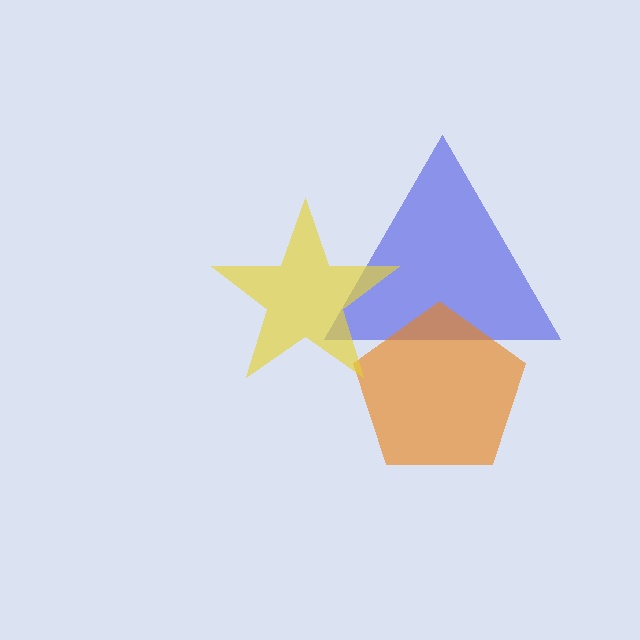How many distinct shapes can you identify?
There are 3 distinct shapes: a blue triangle, an orange pentagon, a yellow star.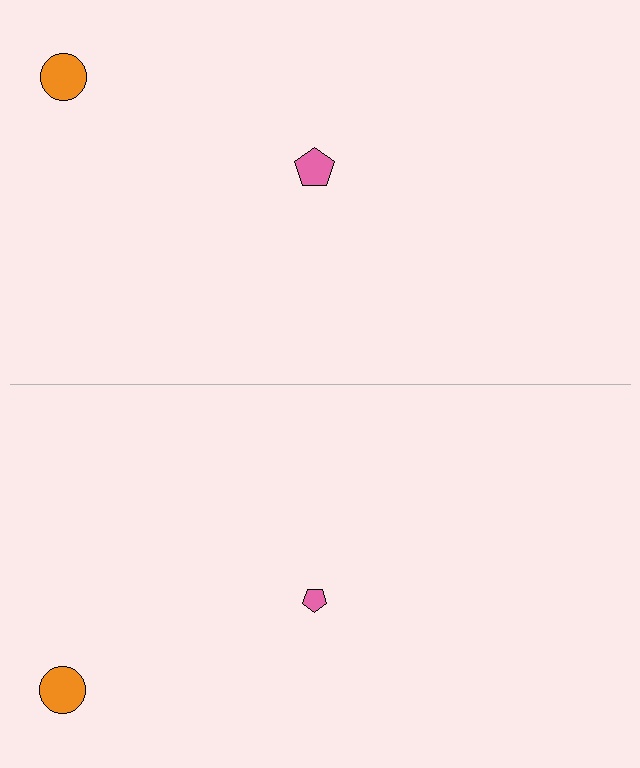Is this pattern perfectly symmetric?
No, the pattern is not perfectly symmetric. The pink pentagon on the bottom side has a different size than its mirror counterpart.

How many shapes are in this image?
There are 4 shapes in this image.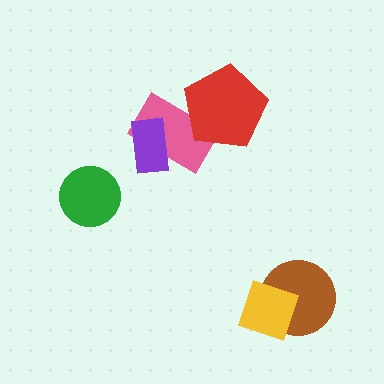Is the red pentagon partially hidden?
No, no other shape covers it.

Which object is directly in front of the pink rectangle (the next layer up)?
The red pentagon is directly in front of the pink rectangle.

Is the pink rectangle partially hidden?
Yes, it is partially covered by another shape.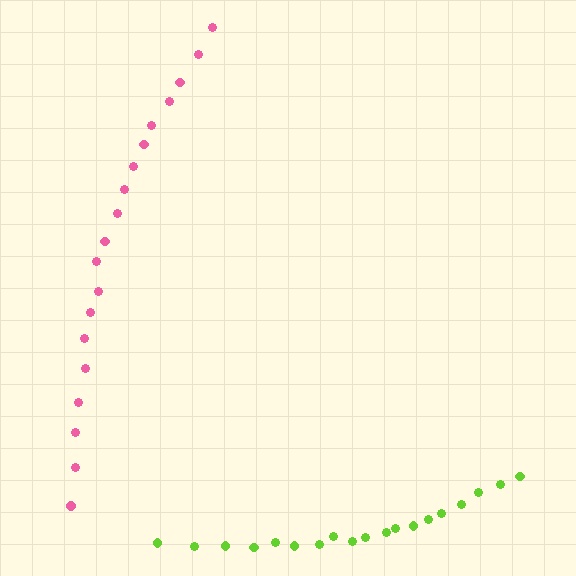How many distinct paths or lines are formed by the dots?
There are 2 distinct paths.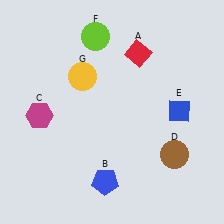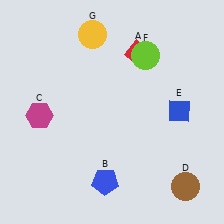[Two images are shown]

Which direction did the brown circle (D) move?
The brown circle (D) moved down.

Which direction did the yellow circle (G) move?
The yellow circle (G) moved up.